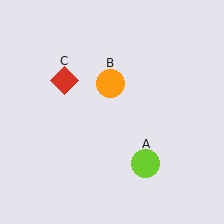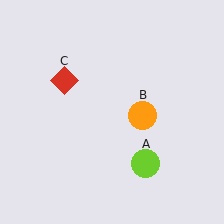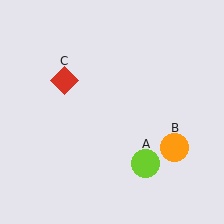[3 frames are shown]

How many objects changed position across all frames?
1 object changed position: orange circle (object B).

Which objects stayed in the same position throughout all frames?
Lime circle (object A) and red diamond (object C) remained stationary.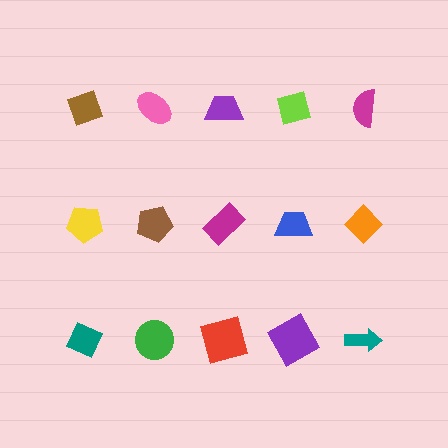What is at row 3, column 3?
A red square.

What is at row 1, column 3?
A purple trapezoid.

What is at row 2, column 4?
A blue trapezoid.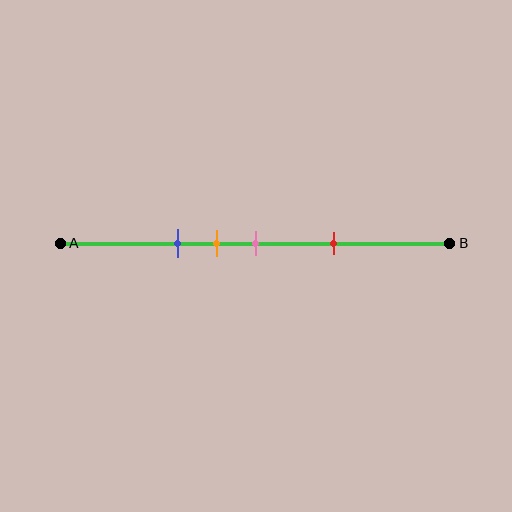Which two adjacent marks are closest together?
The orange and pink marks are the closest adjacent pair.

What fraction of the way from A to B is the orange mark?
The orange mark is approximately 40% (0.4) of the way from A to B.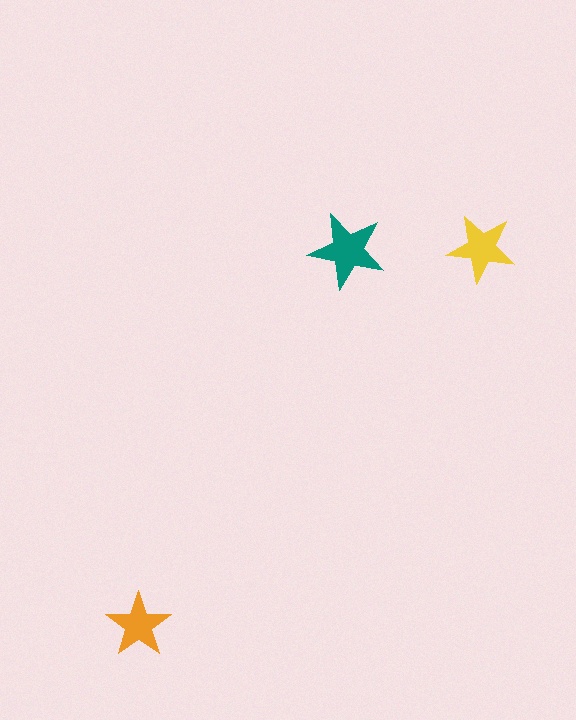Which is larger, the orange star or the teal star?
The teal one.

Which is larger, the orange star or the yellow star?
The yellow one.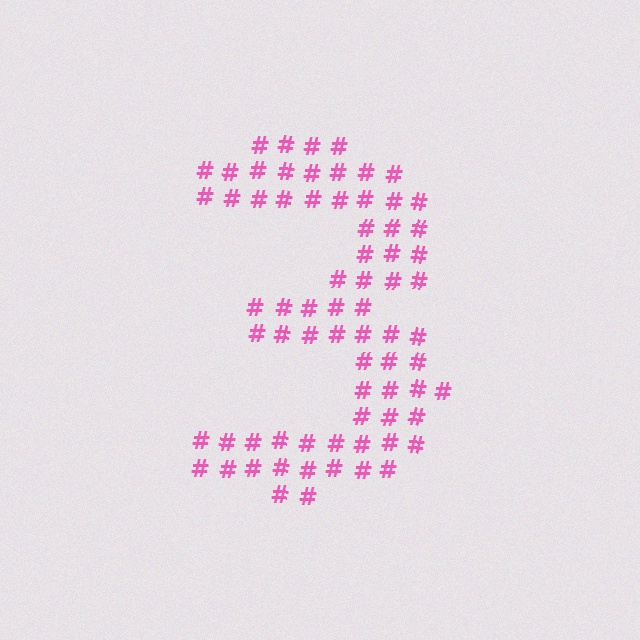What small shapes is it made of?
It is made of small hash symbols.